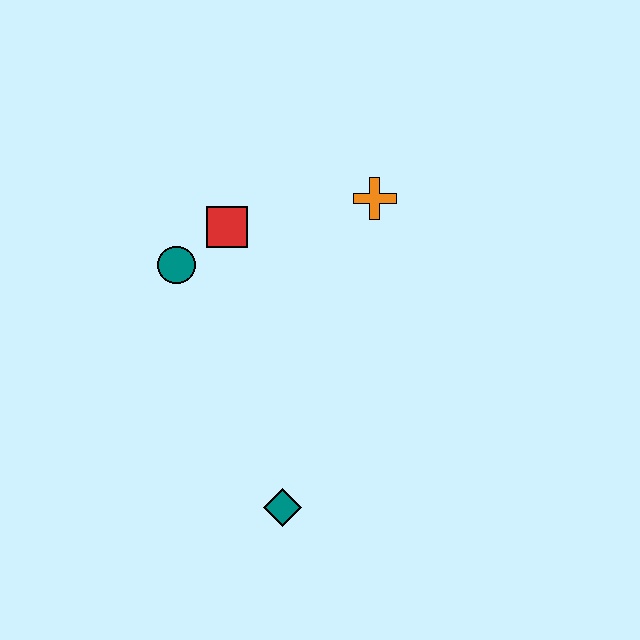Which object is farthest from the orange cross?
The teal diamond is farthest from the orange cross.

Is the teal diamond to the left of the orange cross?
Yes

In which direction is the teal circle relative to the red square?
The teal circle is to the left of the red square.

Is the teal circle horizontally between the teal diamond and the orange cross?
No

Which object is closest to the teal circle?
The red square is closest to the teal circle.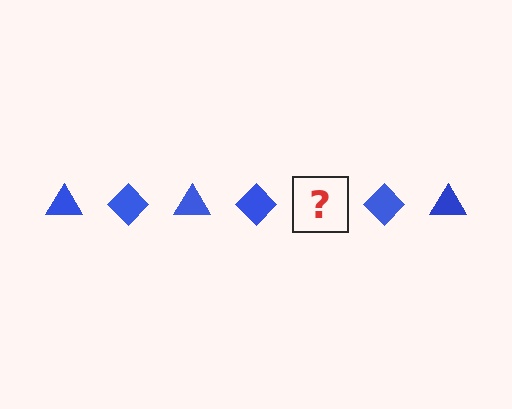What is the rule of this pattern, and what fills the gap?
The rule is that the pattern cycles through triangle, diamond shapes in blue. The gap should be filled with a blue triangle.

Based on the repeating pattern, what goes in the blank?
The blank should be a blue triangle.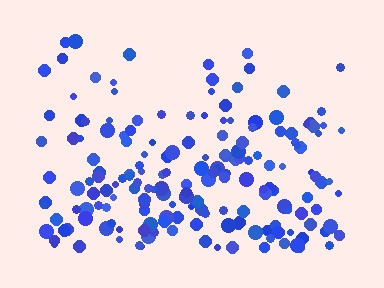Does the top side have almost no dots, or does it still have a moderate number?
Still a moderate number, just noticeably fewer than the bottom.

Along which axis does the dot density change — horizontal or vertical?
Vertical.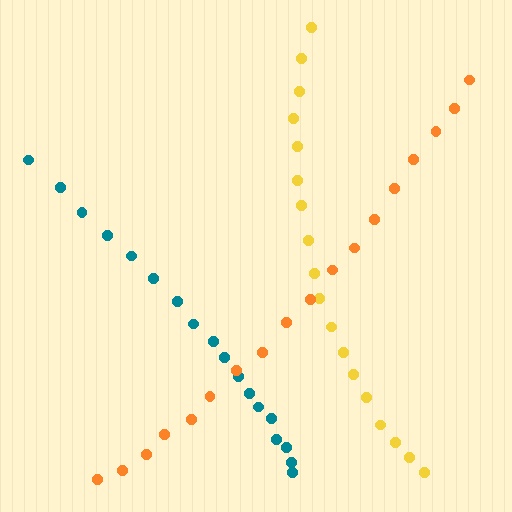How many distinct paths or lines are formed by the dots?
There are 3 distinct paths.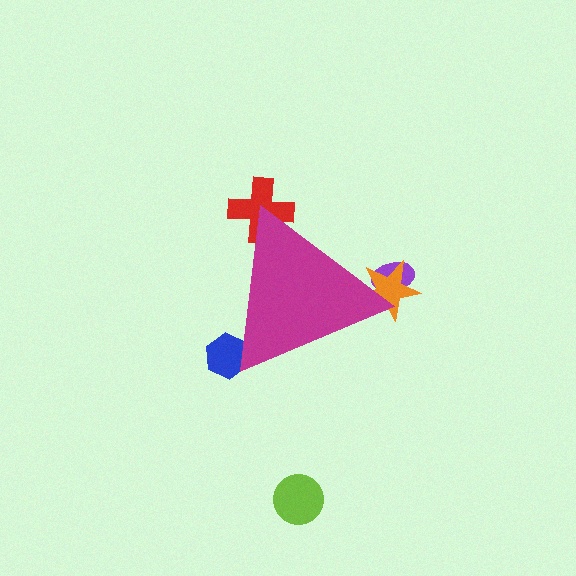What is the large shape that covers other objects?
A magenta triangle.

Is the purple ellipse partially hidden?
Yes, the purple ellipse is partially hidden behind the magenta triangle.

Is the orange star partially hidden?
Yes, the orange star is partially hidden behind the magenta triangle.